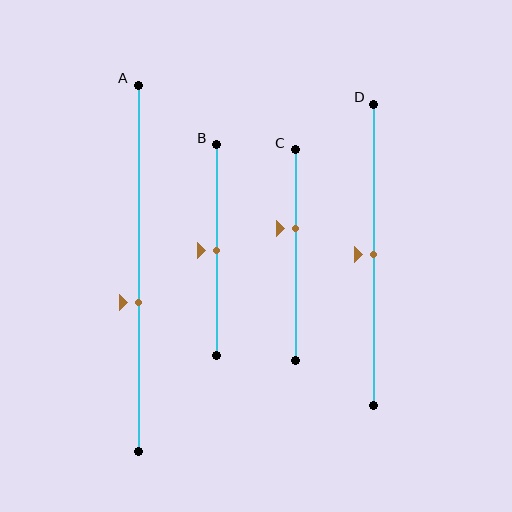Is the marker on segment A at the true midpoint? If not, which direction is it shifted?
No, the marker on segment A is shifted downward by about 9% of the segment length.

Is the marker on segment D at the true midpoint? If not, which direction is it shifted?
Yes, the marker on segment D is at the true midpoint.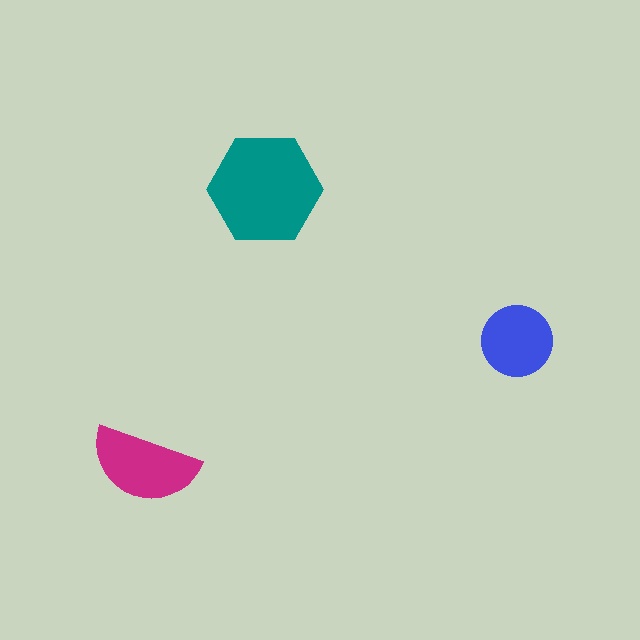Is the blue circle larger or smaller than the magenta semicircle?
Smaller.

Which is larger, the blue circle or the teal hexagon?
The teal hexagon.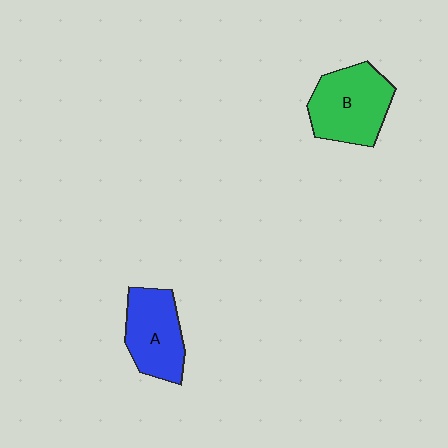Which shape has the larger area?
Shape B (green).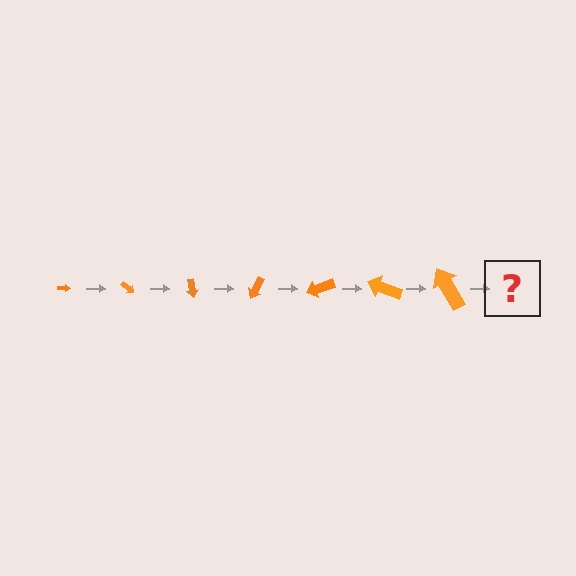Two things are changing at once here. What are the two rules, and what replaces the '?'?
The two rules are that the arrow grows larger each step and it rotates 40 degrees each step. The '?' should be an arrow, larger than the previous one and rotated 280 degrees from the start.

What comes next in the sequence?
The next element should be an arrow, larger than the previous one and rotated 280 degrees from the start.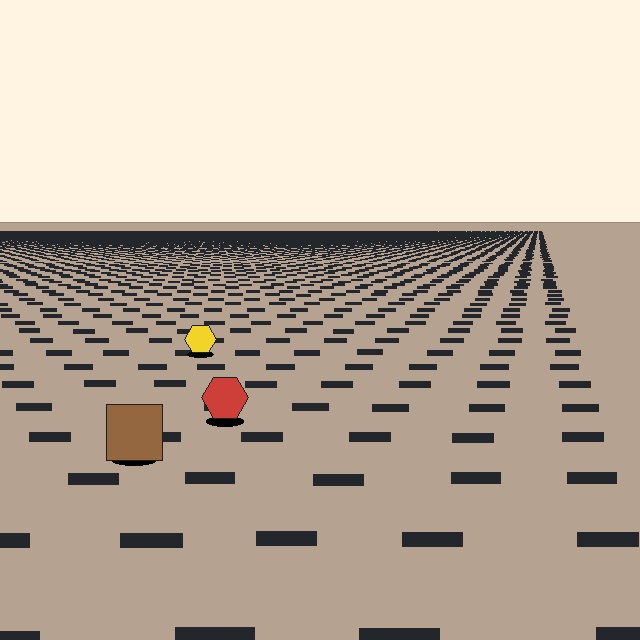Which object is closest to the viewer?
The brown square is closest. The texture marks near it are larger and more spread out.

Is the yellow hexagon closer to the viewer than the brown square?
No. The brown square is closer — you can tell from the texture gradient: the ground texture is coarser near it.